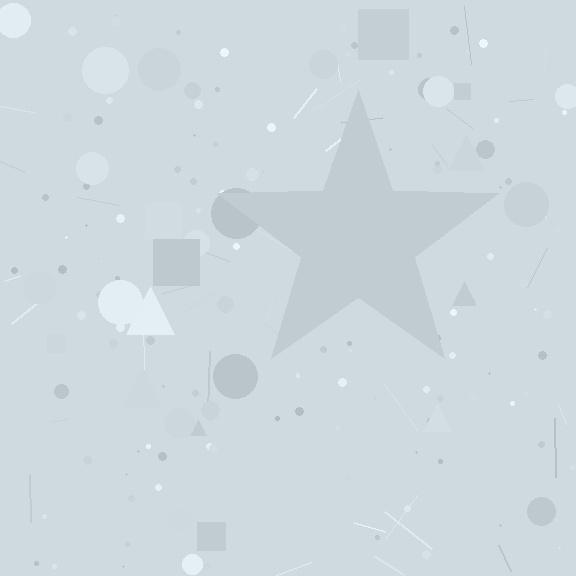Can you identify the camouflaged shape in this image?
The camouflaged shape is a star.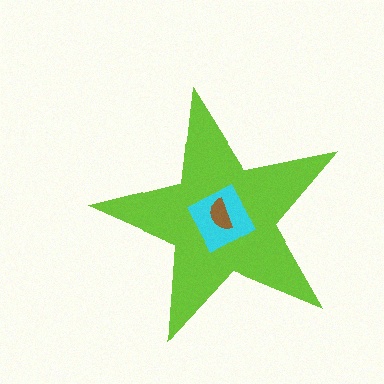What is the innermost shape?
The brown semicircle.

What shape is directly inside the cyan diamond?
The brown semicircle.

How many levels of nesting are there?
3.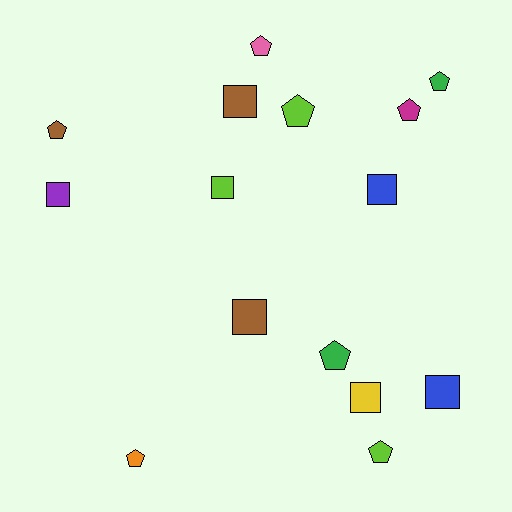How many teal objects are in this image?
There are no teal objects.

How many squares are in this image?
There are 7 squares.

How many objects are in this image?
There are 15 objects.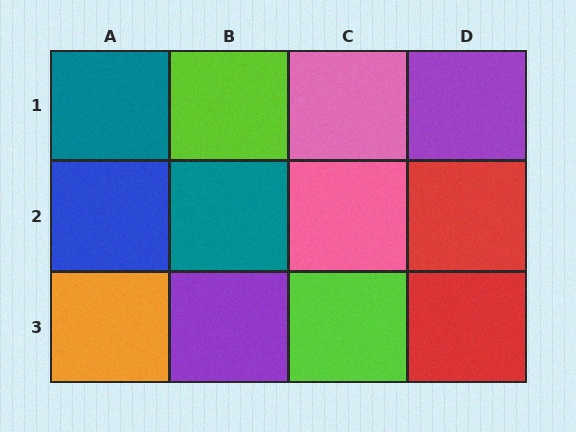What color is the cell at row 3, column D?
Red.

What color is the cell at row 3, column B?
Purple.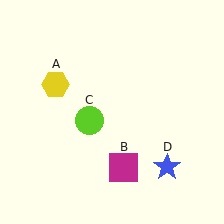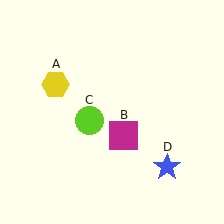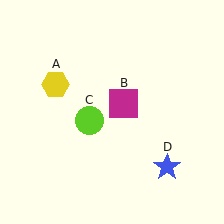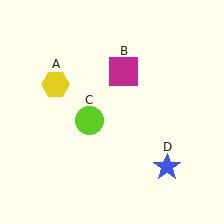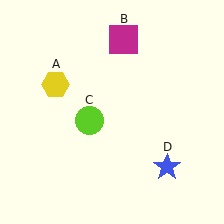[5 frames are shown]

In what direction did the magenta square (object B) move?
The magenta square (object B) moved up.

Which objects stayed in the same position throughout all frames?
Yellow hexagon (object A) and lime circle (object C) and blue star (object D) remained stationary.